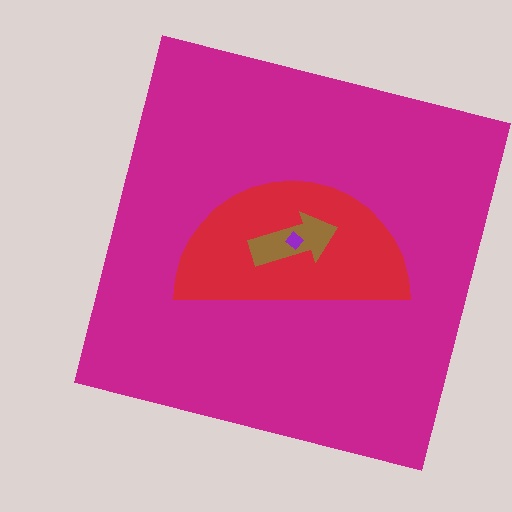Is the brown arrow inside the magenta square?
Yes.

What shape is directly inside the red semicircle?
The brown arrow.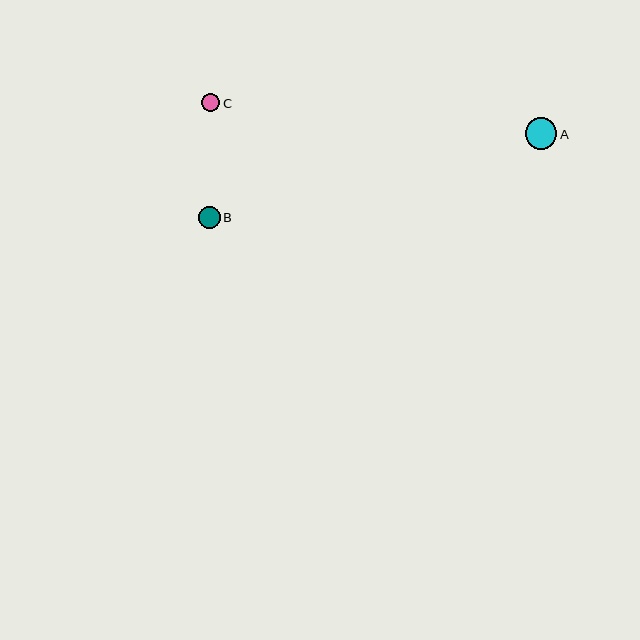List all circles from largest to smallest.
From largest to smallest: A, B, C.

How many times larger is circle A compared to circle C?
Circle A is approximately 1.7 times the size of circle C.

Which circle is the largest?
Circle A is the largest with a size of approximately 32 pixels.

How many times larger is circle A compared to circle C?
Circle A is approximately 1.7 times the size of circle C.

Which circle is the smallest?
Circle C is the smallest with a size of approximately 18 pixels.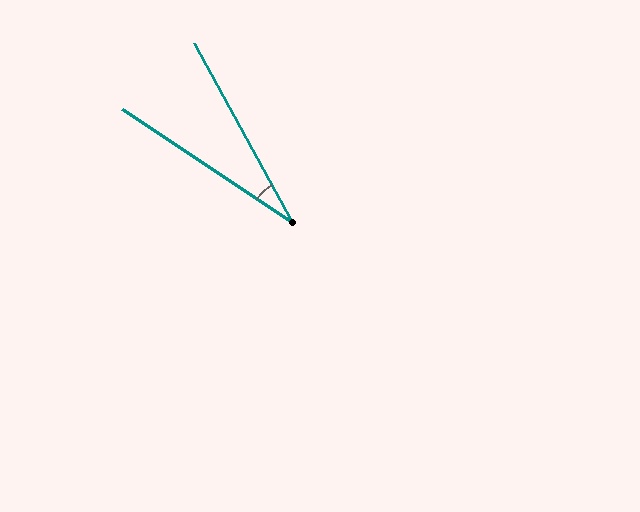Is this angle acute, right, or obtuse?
It is acute.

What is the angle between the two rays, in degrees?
Approximately 28 degrees.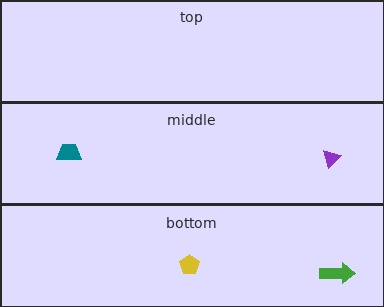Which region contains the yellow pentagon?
The bottom region.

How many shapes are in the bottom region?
2.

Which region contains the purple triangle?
The middle region.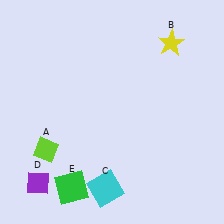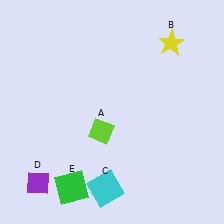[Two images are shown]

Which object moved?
The lime diamond (A) moved right.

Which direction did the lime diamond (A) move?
The lime diamond (A) moved right.